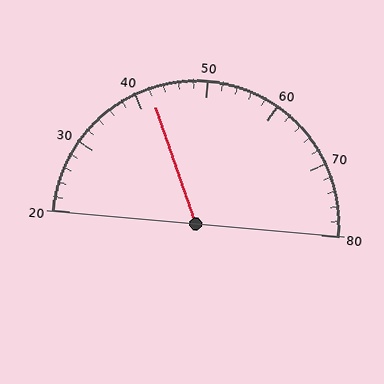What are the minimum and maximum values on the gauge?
The gauge ranges from 20 to 80.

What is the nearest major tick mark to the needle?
The nearest major tick mark is 40.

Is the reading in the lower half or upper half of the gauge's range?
The reading is in the lower half of the range (20 to 80).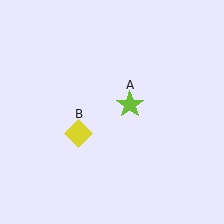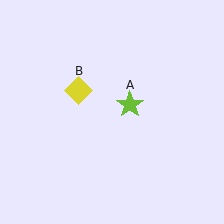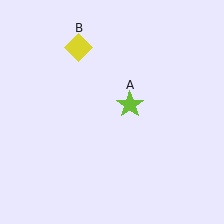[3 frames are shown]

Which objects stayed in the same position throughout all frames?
Lime star (object A) remained stationary.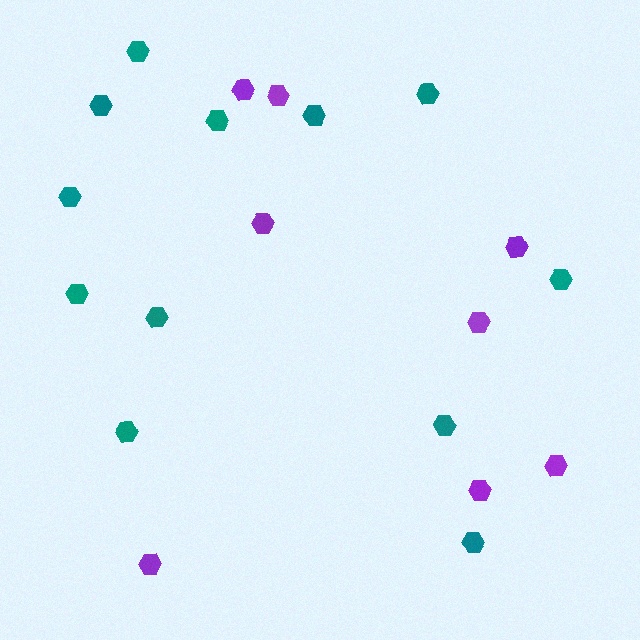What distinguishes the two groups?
There are 2 groups: one group of teal hexagons (12) and one group of purple hexagons (8).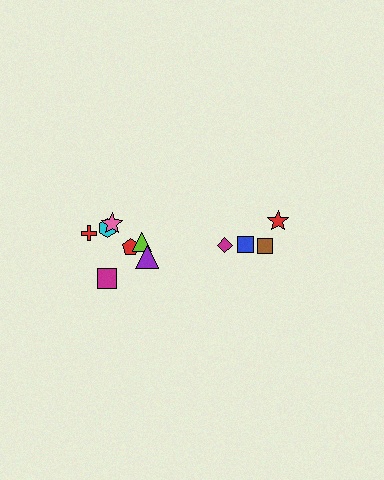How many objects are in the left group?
There are 7 objects.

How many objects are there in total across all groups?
There are 11 objects.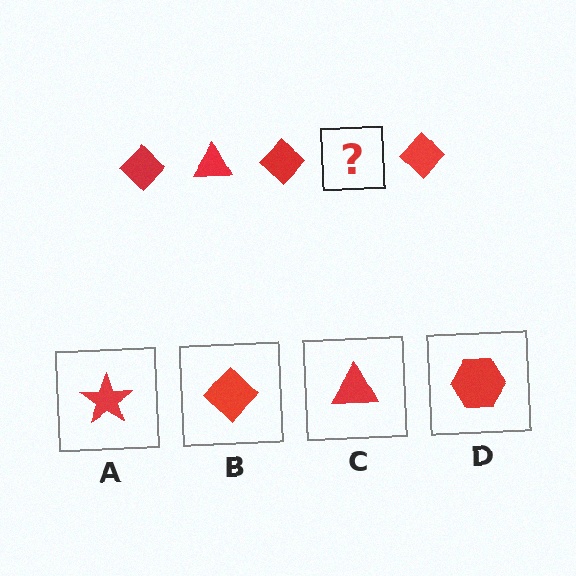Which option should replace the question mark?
Option C.